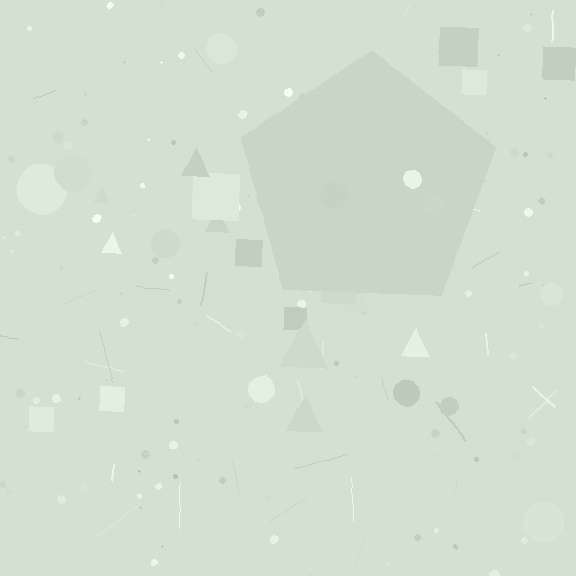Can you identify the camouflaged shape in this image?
The camouflaged shape is a pentagon.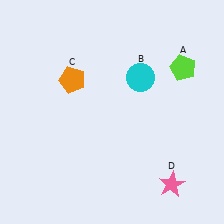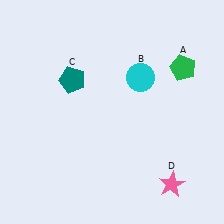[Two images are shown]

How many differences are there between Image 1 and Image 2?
There are 2 differences between the two images.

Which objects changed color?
A changed from lime to green. C changed from orange to teal.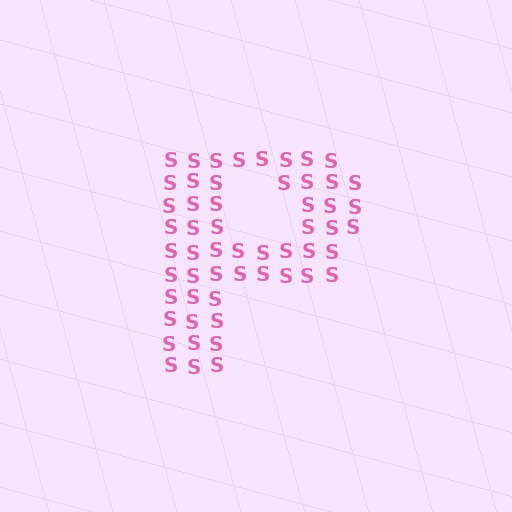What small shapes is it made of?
It is made of small letter S's.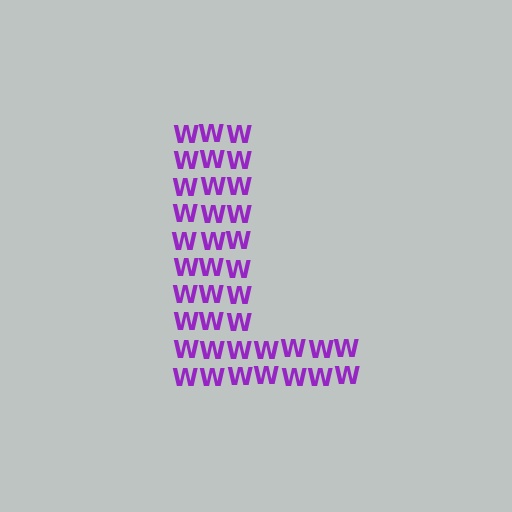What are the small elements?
The small elements are letter W's.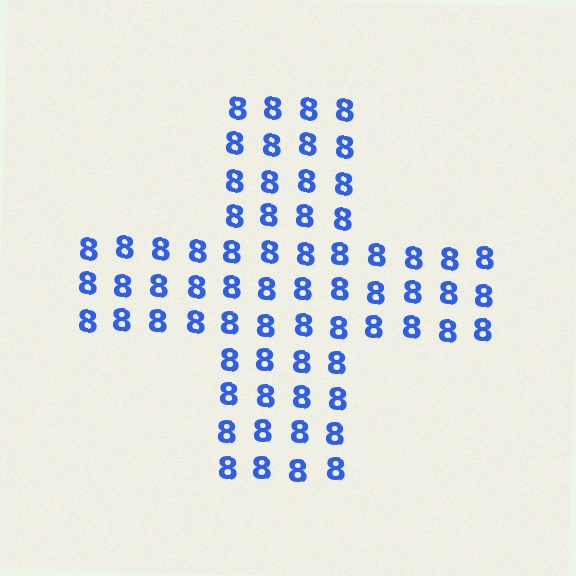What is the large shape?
The large shape is a cross.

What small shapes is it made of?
It is made of small digit 8's.